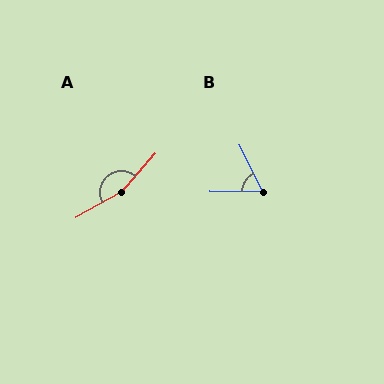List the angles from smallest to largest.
B (63°), A (160°).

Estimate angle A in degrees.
Approximately 160 degrees.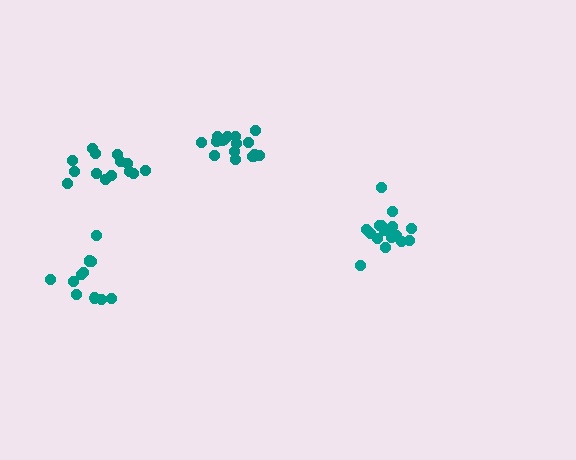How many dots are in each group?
Group 1: 14 dots, Group 2: 14 dots, Group 3: 17 dots, Group 4: 17 dots (62 total).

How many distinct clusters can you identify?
There are 4 distinct clusters.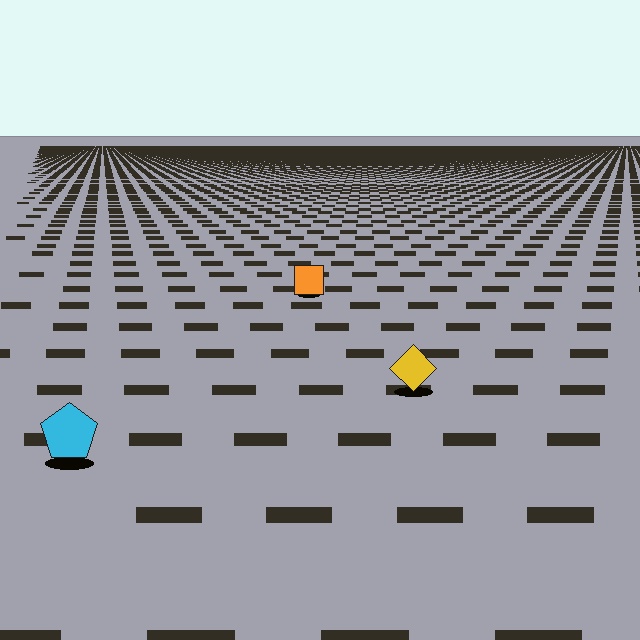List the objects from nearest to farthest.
From nearest to farthest: the cyan pentagon, the yellow diamond, the orange square.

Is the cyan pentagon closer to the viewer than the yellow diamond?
Yes. The cyan pentagon is closer — you can tell from the texture gradient: the ground texture is coarser near it.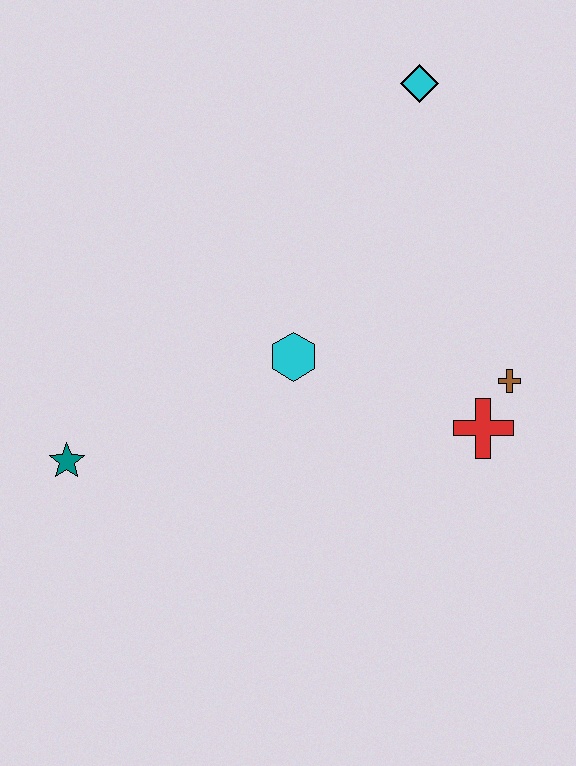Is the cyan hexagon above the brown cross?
Yes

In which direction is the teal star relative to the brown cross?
The teal star is to the left of the brown cross.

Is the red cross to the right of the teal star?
Yes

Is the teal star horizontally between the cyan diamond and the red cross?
No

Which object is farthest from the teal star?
The cyan diamond is farthest from the teal star.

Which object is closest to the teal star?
The cyan hexagon is closest to the teal star.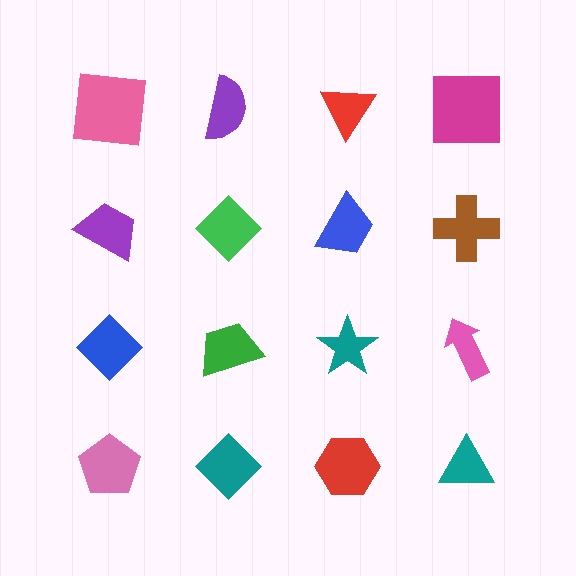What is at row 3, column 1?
A blue diamond.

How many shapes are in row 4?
4 shapes.